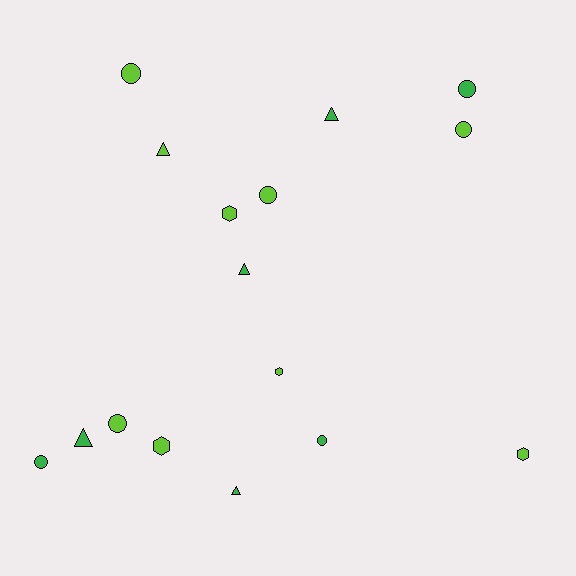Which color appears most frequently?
Lime, with 9 objects.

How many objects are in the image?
There are 16 objects.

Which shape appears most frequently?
Circle, with 7 objects.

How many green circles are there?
There are 3 green circles.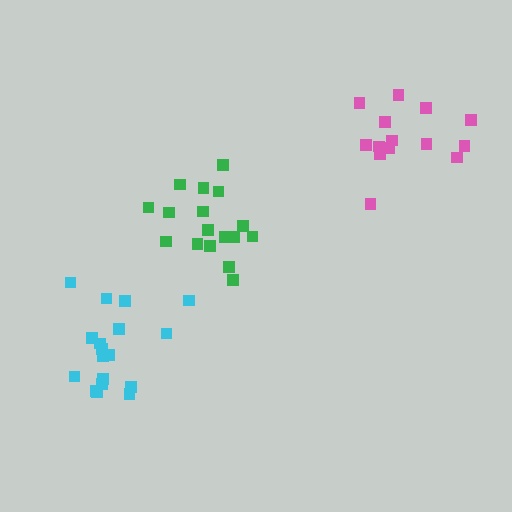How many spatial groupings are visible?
There are 3 spatial groupings.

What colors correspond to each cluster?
The clusters are colored: green, cyan, pink.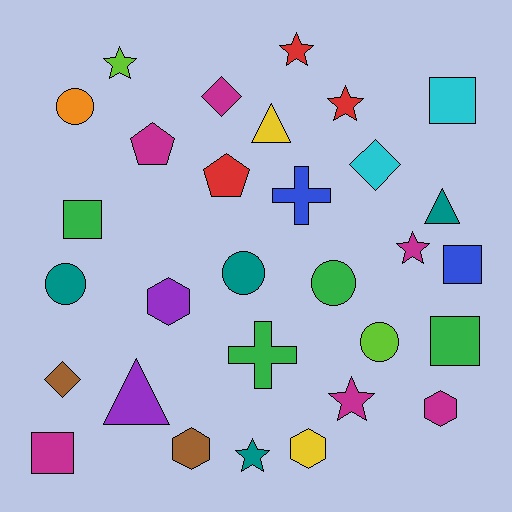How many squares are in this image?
There are 5 squares.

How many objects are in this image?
There are 30 objects.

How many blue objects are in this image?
There are 2 blue objects.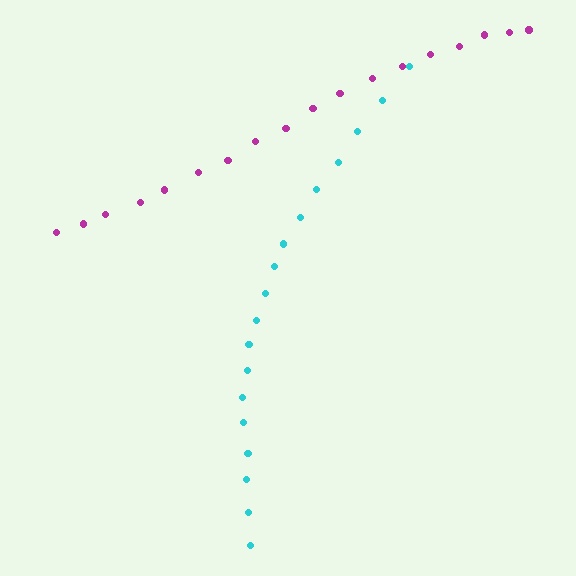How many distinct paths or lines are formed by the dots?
There are 2 distinct paths.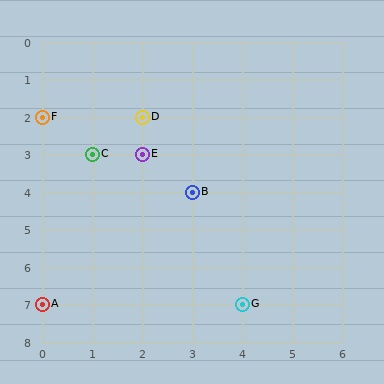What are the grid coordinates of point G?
Point G is at grid coordinates (4, 7).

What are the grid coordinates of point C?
Point C is at grid coordinates (1, 3).